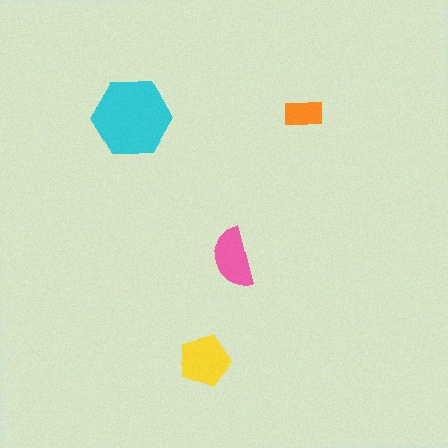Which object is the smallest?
The orange rectangle.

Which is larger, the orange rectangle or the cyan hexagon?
The cyan hexagon.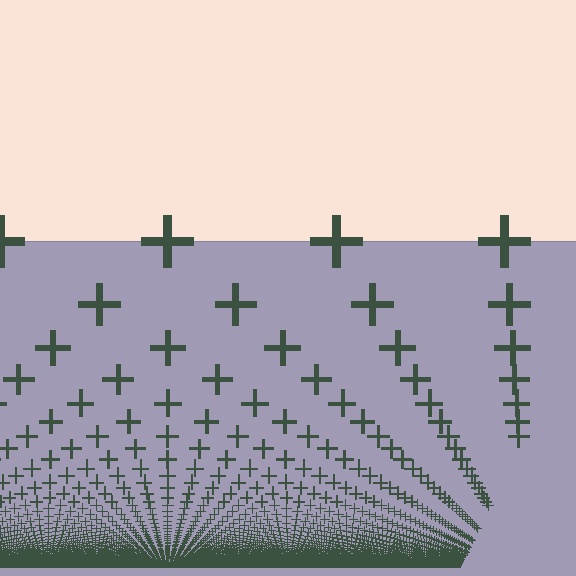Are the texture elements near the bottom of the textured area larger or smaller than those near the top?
Smaller. The gradient is inverted — elements near the bottom are smaller and denser.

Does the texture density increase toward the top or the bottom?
Density increases toward the bottom.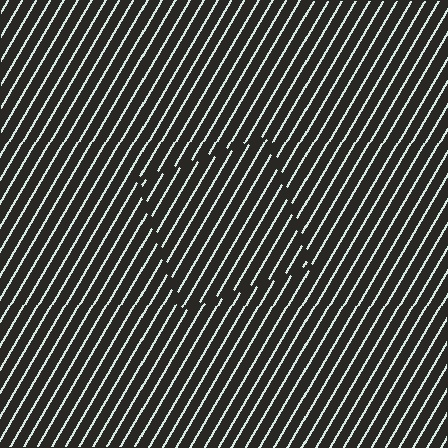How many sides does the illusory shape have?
4 sides — the line-ends trace a square.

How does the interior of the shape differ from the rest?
The interior of the shape contains the same grating, shifted by half a period — the contour is defined by the phase discontinuity where line-ends from the inner and outer gratings abut.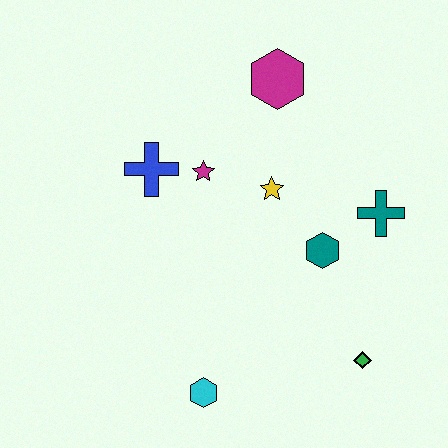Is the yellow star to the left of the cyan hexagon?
No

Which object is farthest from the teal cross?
The cyan hexagon is farthest from the teal cross.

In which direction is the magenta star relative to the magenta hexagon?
The magenta star is below the magenta hexagon.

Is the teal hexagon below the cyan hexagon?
No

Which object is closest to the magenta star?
The blue cross is closest to the magenta star.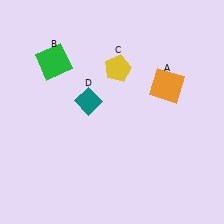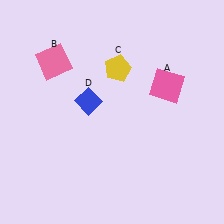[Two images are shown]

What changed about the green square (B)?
In Image 1, B is green. In Image 2, it changed to pink.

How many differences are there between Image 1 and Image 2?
There are 3 differences between the two images.